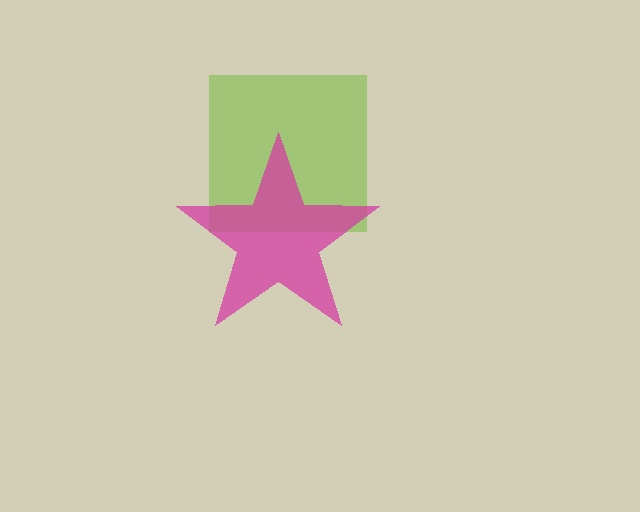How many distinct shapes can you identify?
There are 2 distinct shapes: a lime square, a magenta star.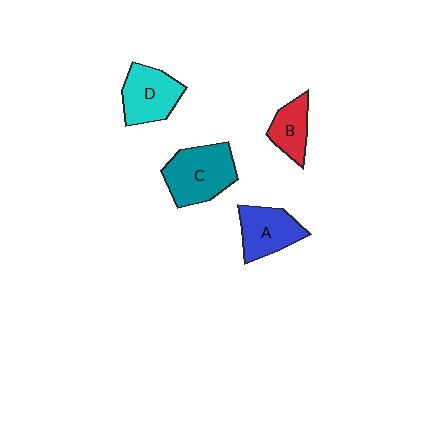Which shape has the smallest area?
Shape B (red).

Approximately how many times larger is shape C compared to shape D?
Approximately 1.2 times.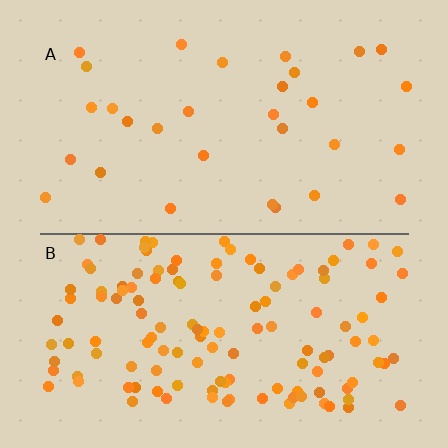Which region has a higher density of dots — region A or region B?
B (the bottom).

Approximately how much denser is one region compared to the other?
Approximately 4.3× — region B over region A.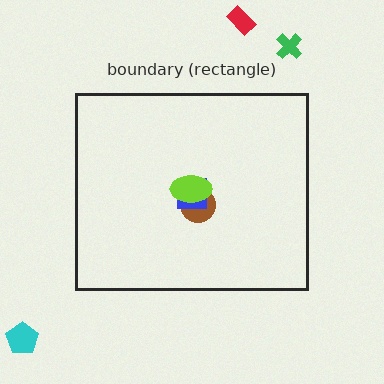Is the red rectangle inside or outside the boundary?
Outside.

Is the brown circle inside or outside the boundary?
Inside.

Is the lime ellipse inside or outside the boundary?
Inside.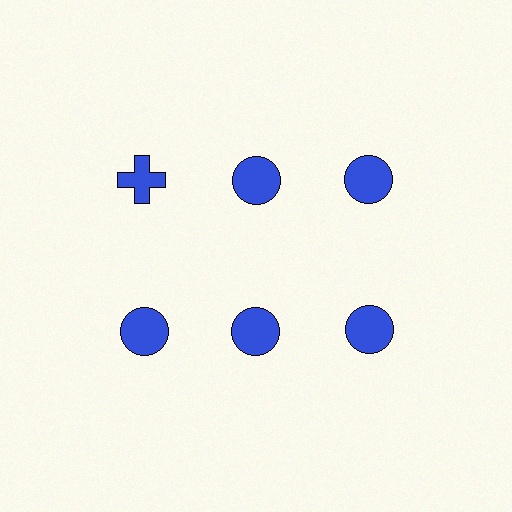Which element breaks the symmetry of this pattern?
The blue cross in the top row, leftmost column breaks the symmetry. All other shapes are blue circles.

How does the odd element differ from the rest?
It has a different shape: cross instead of circle.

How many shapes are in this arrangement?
There are 6 shapes arranged in a grid pattern.